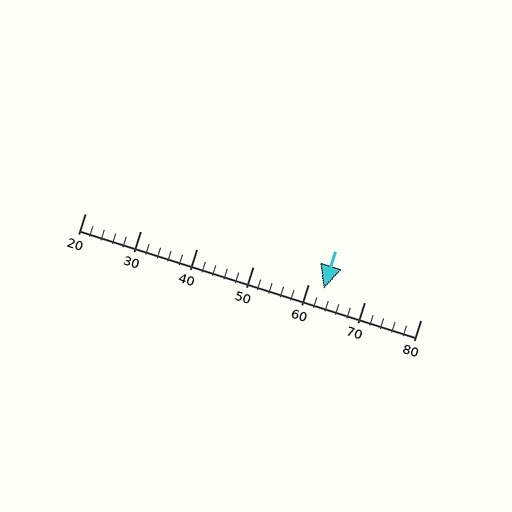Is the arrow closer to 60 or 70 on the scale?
The arrow is closer to 60.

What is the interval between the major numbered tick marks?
The major tick marks are spaced 10 units apart.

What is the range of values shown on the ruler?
The ruler shows values from 20 to 80.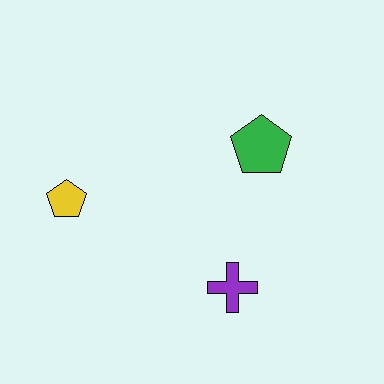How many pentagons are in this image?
There are 2 pentagons.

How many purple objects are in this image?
There is 1 purple object.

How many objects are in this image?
There are 3 objects.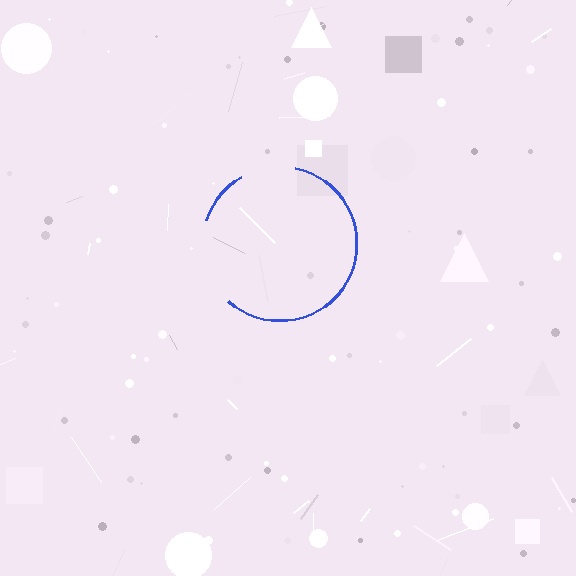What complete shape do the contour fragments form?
The contour fragments form a circle.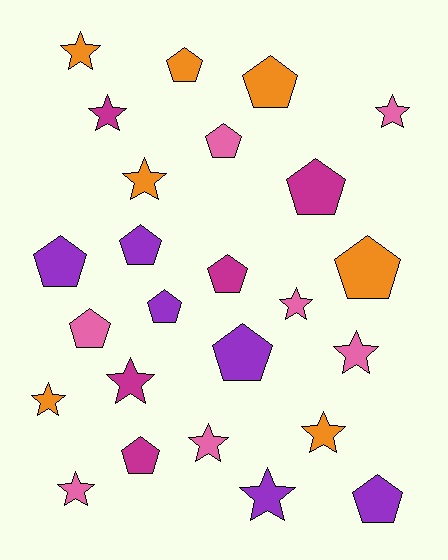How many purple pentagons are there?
There are 5 purple pentagons.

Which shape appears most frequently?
Pentagon, with 13 objects.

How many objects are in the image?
There are 25 objects.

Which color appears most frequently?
Orange, with 7 objects.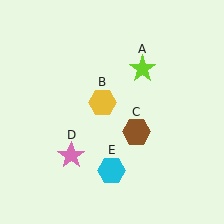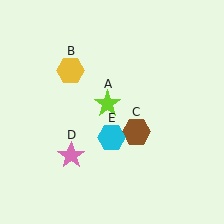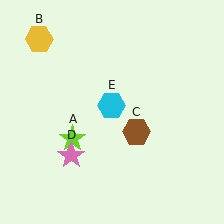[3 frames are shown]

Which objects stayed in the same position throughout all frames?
Brown hexagon (object C) and pink star (object D) remained stationary.